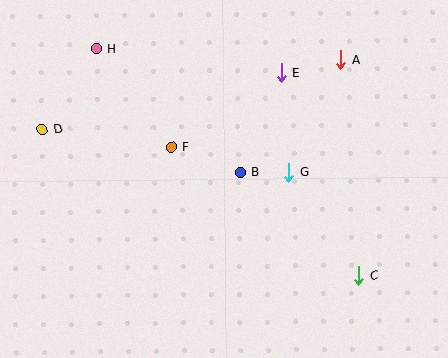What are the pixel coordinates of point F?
Point F is at (171, 147).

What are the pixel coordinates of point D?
Point D is at (42, 129).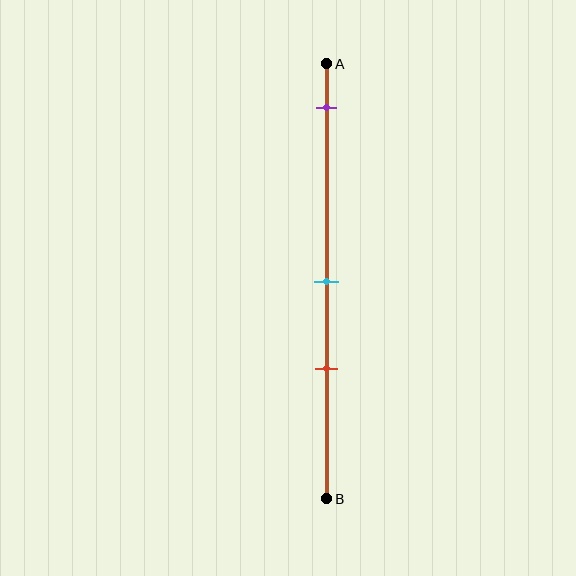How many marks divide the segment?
There are 3 marks dividing the segment.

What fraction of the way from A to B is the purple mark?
The purple mark is approximately 10% (0.1) of the way from A to B.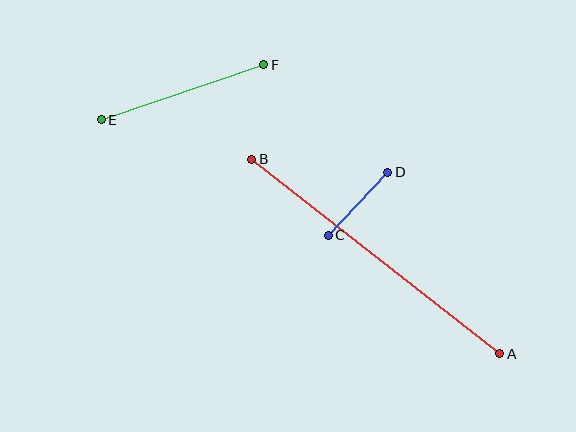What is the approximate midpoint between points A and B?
The midpoint is at approximately (376, 257) pixels.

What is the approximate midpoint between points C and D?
The midpoint is at approximately (358, 204) pixels.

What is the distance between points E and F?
The distance is approximately 172 pixels.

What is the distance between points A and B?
The distance is approximately 315 pixels.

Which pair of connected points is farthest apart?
Points A and B are farthest apart.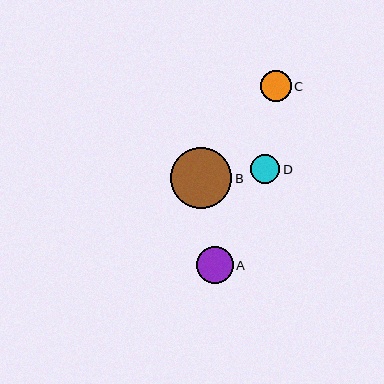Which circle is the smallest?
Circle D is the smallest with a size of approximately 29 pixels.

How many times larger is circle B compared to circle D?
Circle B is approximately 2.1 times the size of circle D.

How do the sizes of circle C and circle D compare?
Circle C and circle D are approximately the same size.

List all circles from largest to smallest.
From largest to smallest: B, A, C, D.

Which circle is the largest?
Circle B is the largest with a size of approximately 62 pixels.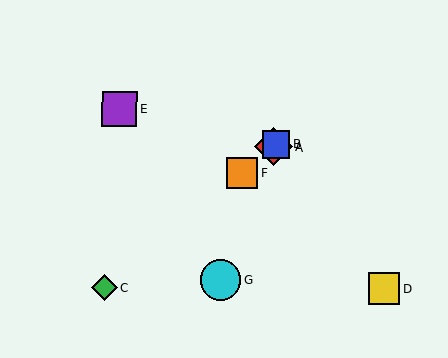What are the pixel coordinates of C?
Object C is at (105, 288).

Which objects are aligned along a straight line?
Objects A, B, C, F are aligned along a straight line.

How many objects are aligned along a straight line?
4 objects (A, B, C, F) are aligned along a straight line.